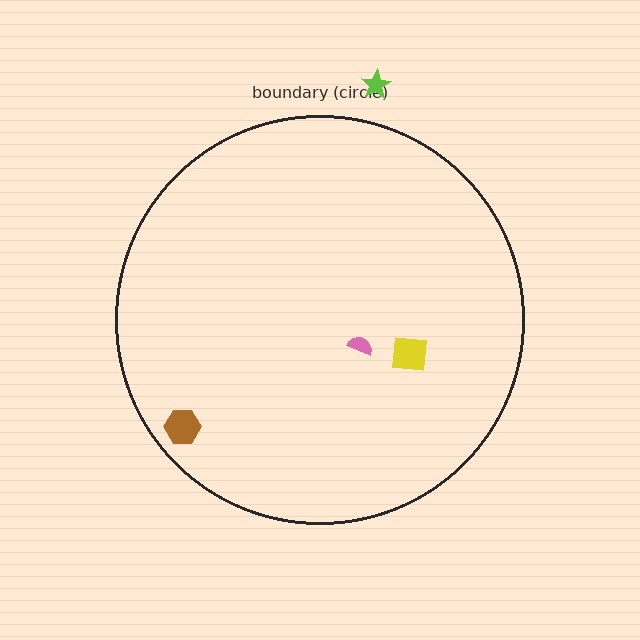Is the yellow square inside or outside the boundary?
Inside.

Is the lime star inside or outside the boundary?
Outside.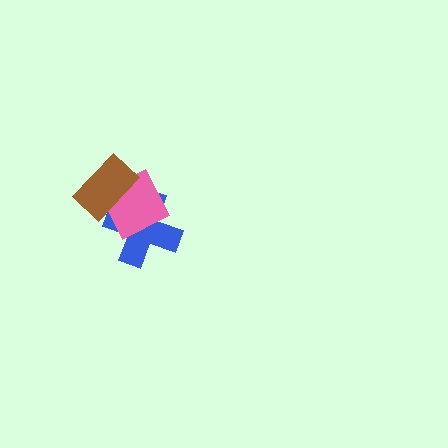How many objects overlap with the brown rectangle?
2 objects overlap with the brown rectangle.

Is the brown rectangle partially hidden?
No, no other shape covers it.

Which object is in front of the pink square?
The brown rectangle is in front of the pink square.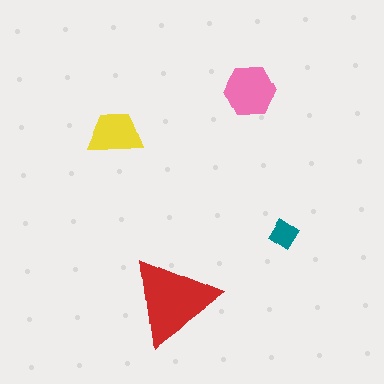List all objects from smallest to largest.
The teal diamond, the yellow trapezoid, the pink hexagon, the red triangle.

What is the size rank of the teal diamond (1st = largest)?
4th.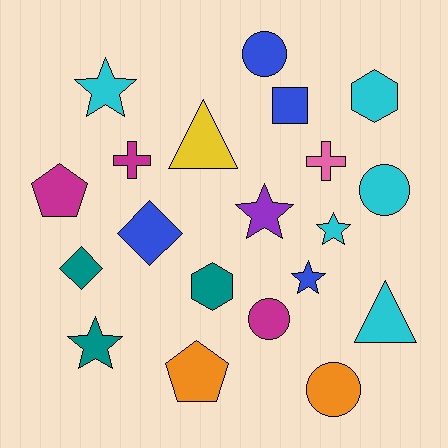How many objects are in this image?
There are 20 objects.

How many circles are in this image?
There are 4 circles.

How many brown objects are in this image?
There are no brown objects.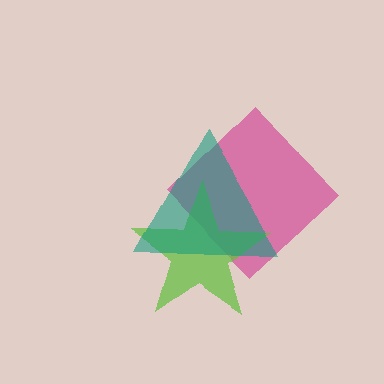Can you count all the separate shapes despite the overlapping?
Yes, there are 3 separate shapes.